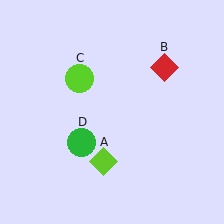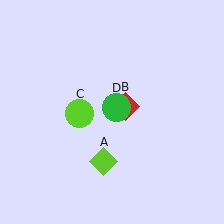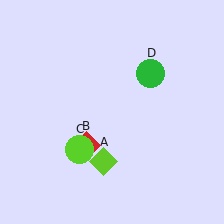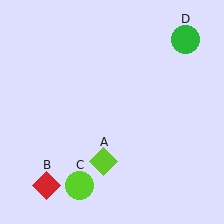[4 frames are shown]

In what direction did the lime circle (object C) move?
The lime circle (object C) moved down.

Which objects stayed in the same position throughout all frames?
Lime diamond (object A) remained stationary.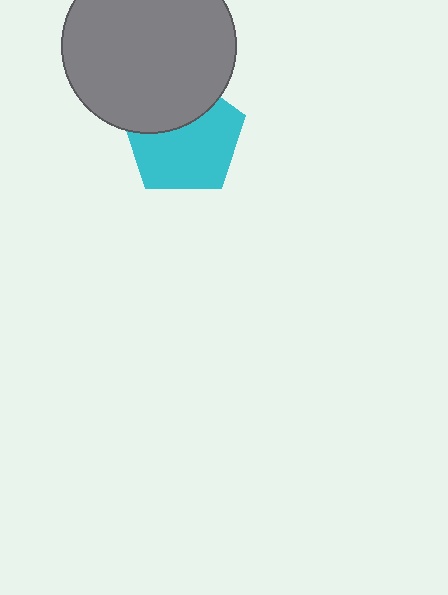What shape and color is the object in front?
The object in front is a gray circle.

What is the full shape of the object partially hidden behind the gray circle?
The partially hidden object is a cyan pentagon.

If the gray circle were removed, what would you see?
You would see the complete cyan pentagon.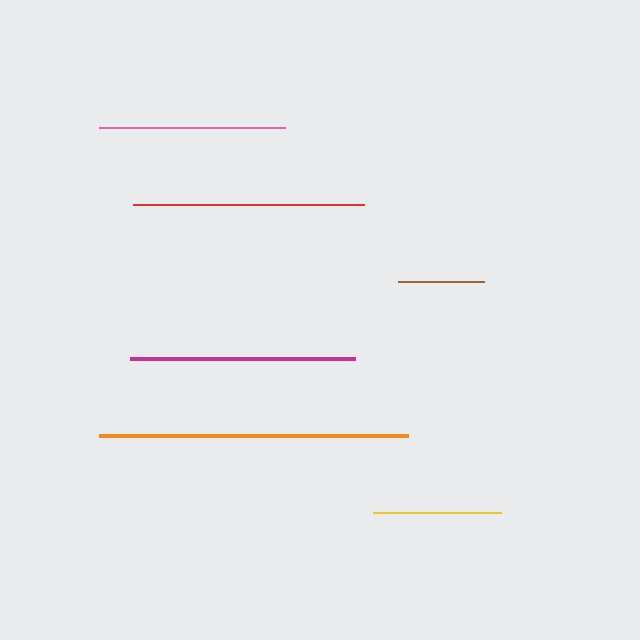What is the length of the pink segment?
The pink segment is approximately 186 pixels long.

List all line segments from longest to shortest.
From longest to shortest: orange, red, magenta, pink, yellow, brown.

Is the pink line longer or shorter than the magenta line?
The magenta line is longer than the pink line.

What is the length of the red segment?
The red segment is approximately 231 pixels long.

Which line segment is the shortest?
The brown line is the shortest at approximately 86 pixels.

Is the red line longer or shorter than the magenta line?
The red line is longer than the magenta line.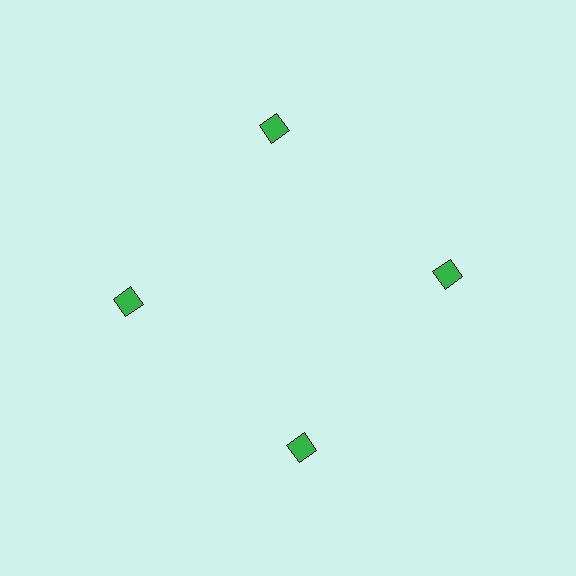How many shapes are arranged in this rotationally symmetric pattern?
There are 4 shapes, arranged in 4 groups of 1.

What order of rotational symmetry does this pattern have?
This pattern has 4-fold rotational symmetry.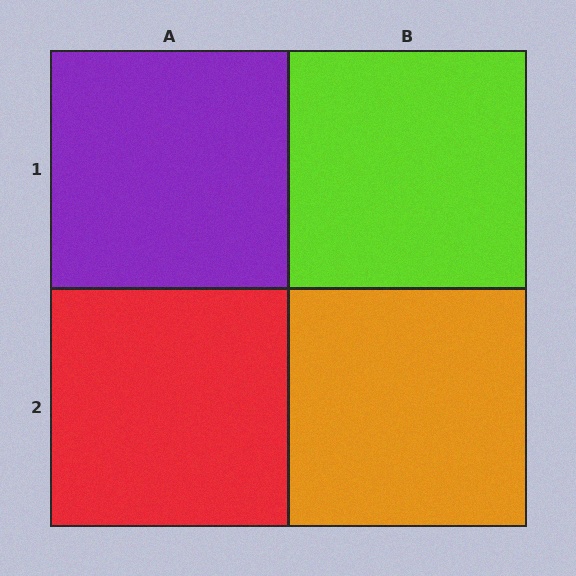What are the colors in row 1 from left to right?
Purple, lime.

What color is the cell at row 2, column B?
Orange.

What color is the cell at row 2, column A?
Red.